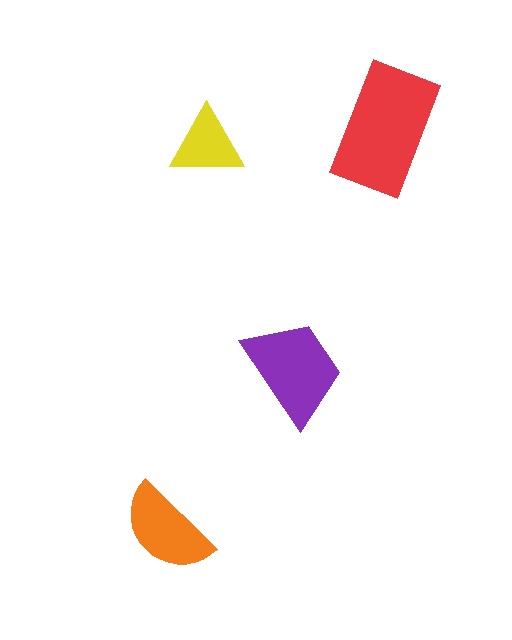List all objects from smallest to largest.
The yellow triangle, the orange semicircle, the purple trapezoid, the red rectangle.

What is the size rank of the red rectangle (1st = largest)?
1st.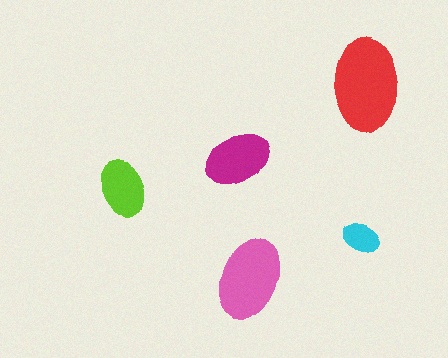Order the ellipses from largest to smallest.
the red one, the pink one, the magenta one, the lime one, the cyan one.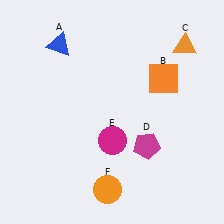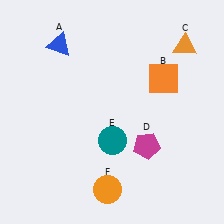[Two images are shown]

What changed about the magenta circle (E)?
In Image 1, E is magenta. In Image 2, it changed to teal.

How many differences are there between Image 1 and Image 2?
There is 1 difference between the two images.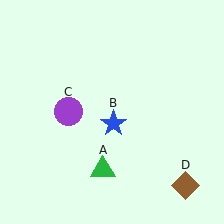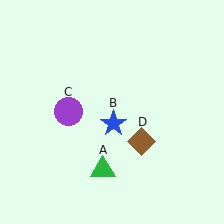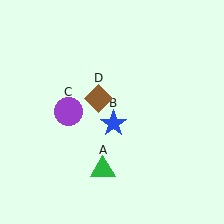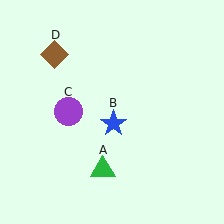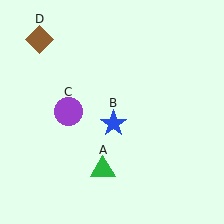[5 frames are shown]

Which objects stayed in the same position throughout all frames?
Green triangle (object A) and blue star (object B) and purple circle (object C) remained stationary.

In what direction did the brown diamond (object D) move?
The brown diamond (object D) moved up and to the left.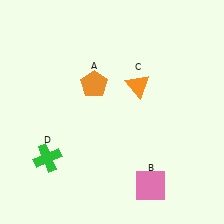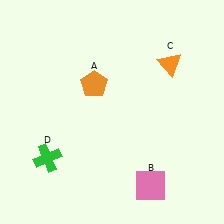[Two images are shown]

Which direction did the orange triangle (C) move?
The orange triangle (C) moved right.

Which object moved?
The orange triangle (C) moved right.